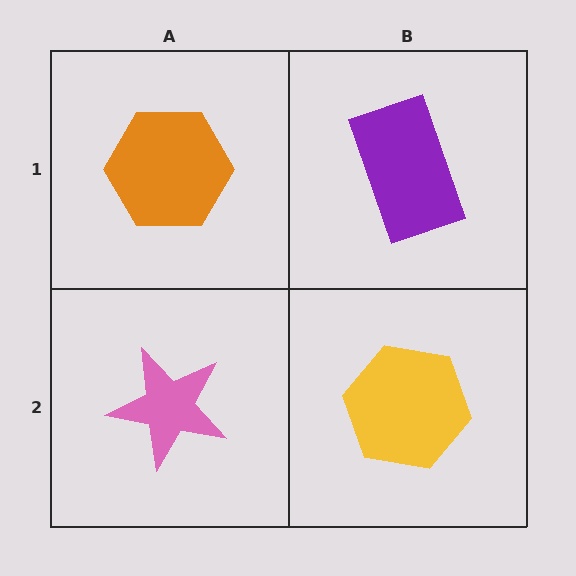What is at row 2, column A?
A pink star.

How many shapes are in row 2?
2 shapes.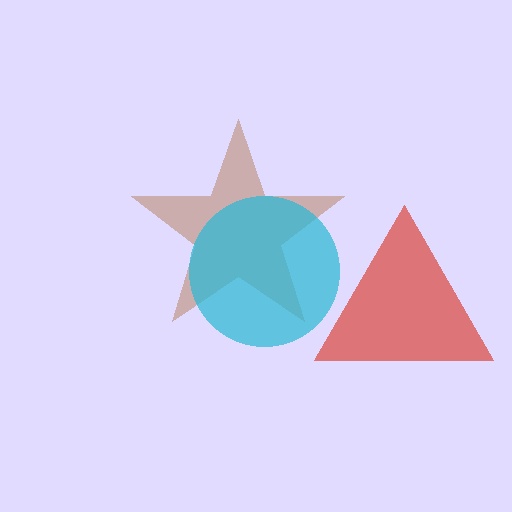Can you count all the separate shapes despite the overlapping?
Yes, there are 3 separate shapes.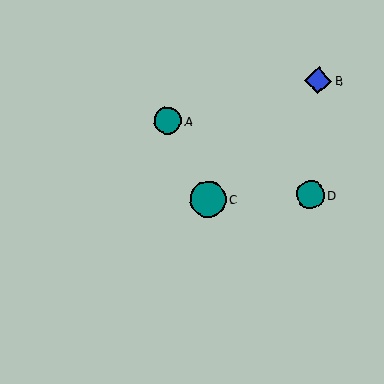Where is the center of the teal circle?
The center of the teal circle is at (208, 199).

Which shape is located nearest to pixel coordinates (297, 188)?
The teal circle (labeled D) at (311, 195) is nearest to that location.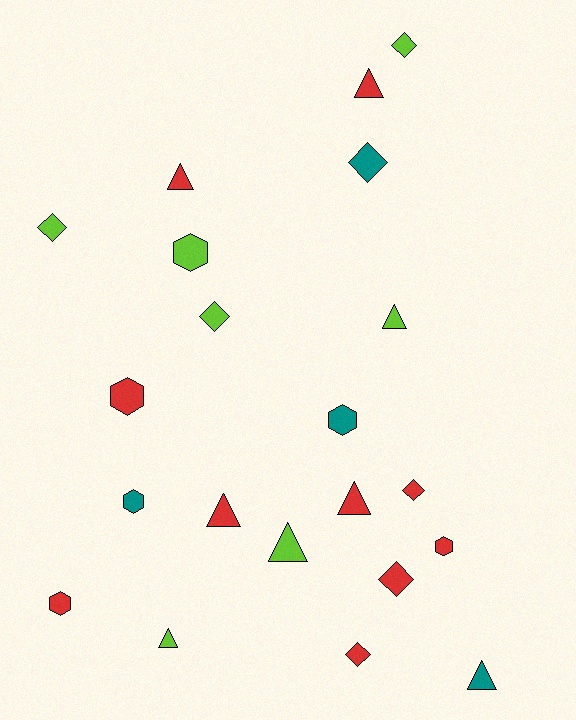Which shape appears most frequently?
Triangle, with 8 objects.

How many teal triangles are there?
There is 1 teal triangle.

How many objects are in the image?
There are 21 objects.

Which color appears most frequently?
Red, with 10 objects.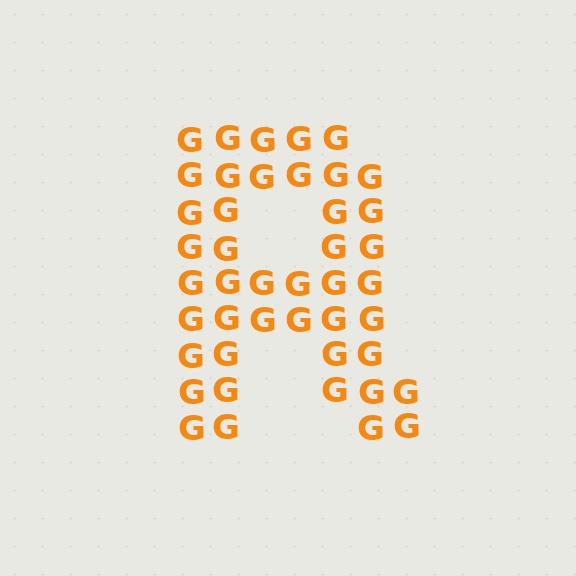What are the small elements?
The small elements are letter G's.